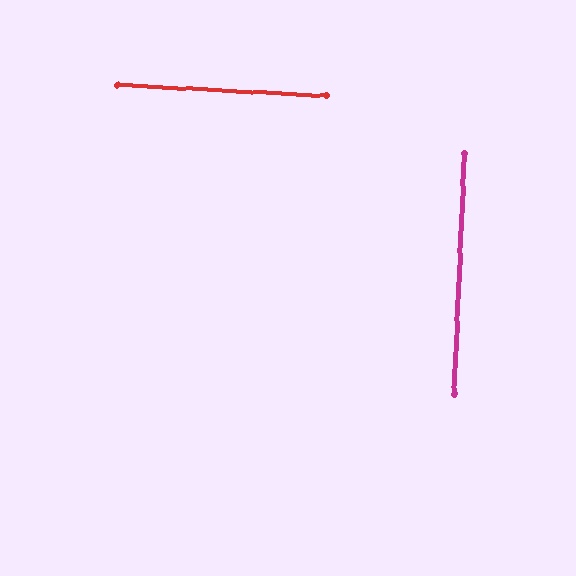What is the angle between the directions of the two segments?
Approximately 90 degrees.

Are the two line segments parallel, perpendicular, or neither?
Perpendicular — they meet at approximately 90°.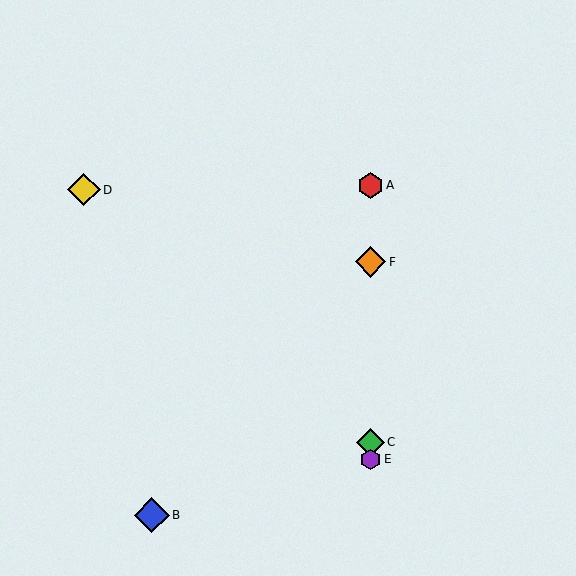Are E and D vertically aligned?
No, E is at x≈370 and D is at x≈84.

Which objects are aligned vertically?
Objects A, C, E, F are aligned vertically.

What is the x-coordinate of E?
Object E is at x≈370.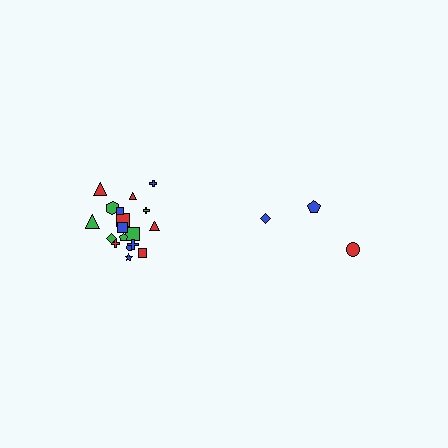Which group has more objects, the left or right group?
The left group.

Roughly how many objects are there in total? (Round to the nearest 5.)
Roughly 20 objects in total.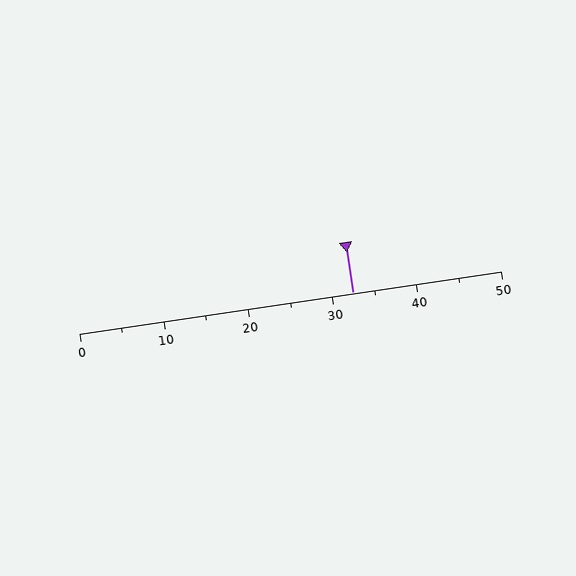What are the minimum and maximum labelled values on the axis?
The axis runs from 0 to 50.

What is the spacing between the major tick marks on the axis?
The major ticks are spaced 10 apart.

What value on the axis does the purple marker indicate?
The marker indicates approximately 32.5.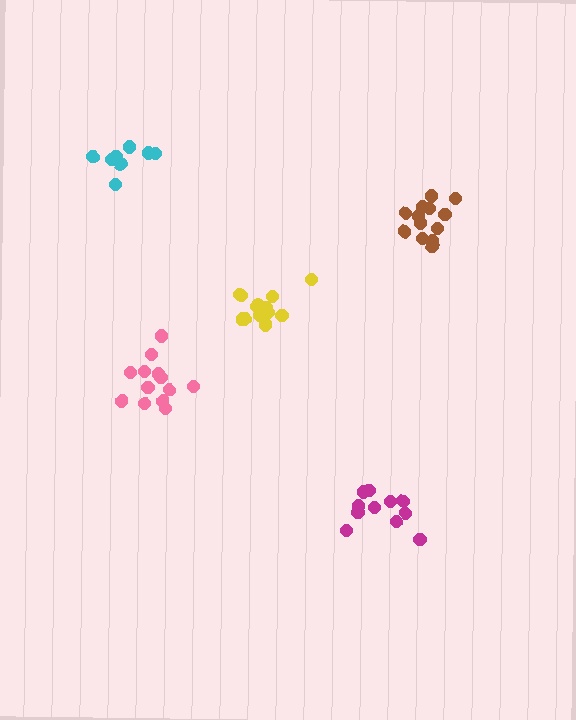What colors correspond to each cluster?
The clusters are colored: magenta, pink, cyan, yellow, brown.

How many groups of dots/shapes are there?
There are 5 groups.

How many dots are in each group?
Group 1: 11 dots, Group 2: 13 dots, Group 3: 8 dots, Group 4: 14 dots, Group 5: 13 dots (59 total).